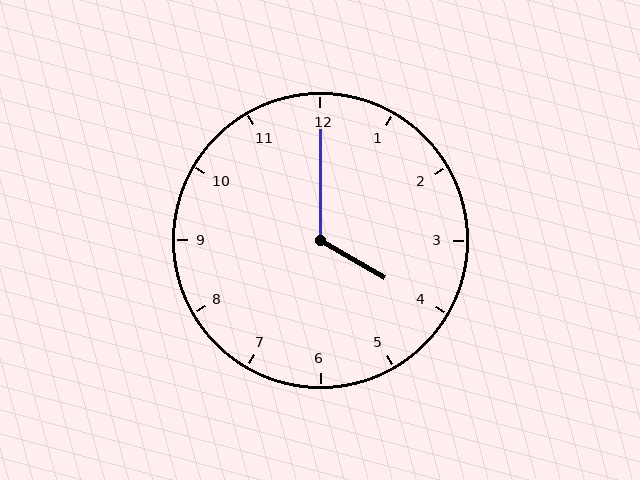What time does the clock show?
4:00.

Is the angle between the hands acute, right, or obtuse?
It is obtuse.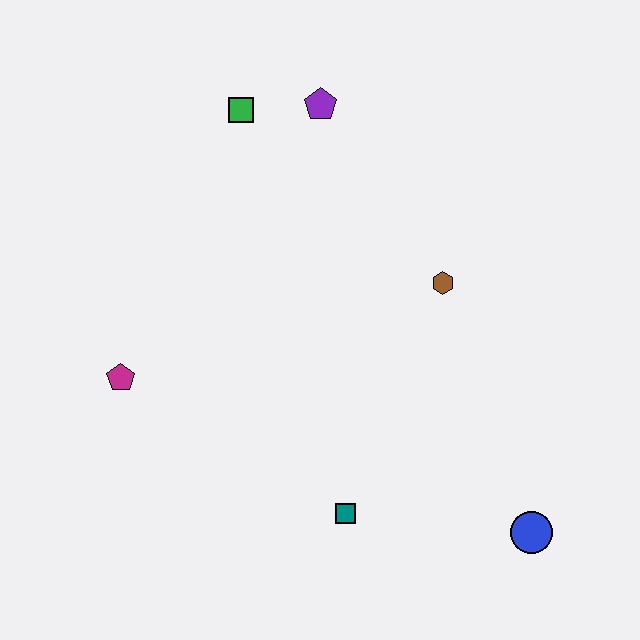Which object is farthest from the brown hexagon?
The magenta pentagon is farthest from the brown hexagon.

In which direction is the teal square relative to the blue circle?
The teal square is to the left of the blue circle.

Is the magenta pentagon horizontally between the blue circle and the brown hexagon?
No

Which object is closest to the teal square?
The blue circle is closest to the teal square.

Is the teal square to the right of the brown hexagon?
No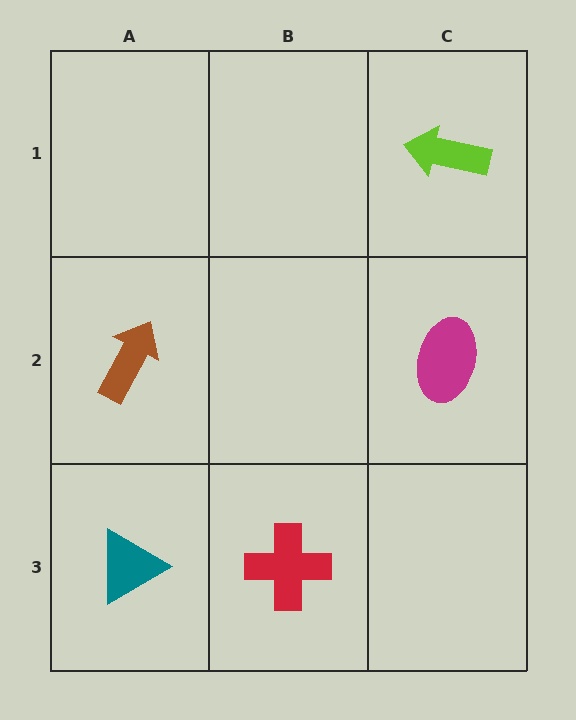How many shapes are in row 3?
2 shapes.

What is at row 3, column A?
A teal triangle.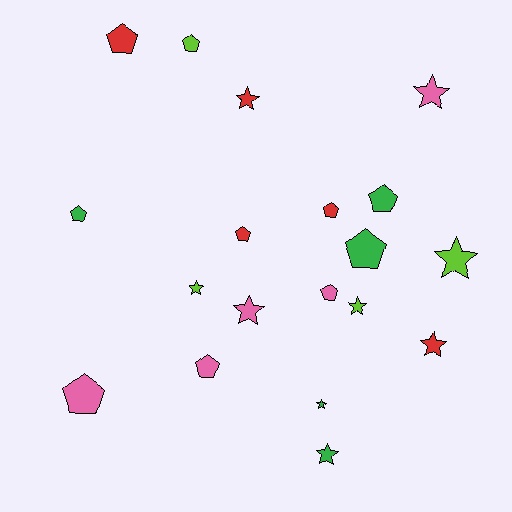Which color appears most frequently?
Green, with 5 objects.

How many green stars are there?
There are 2 green stars.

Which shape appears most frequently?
Pentagon, with 10 objects.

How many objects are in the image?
There are 19 objects.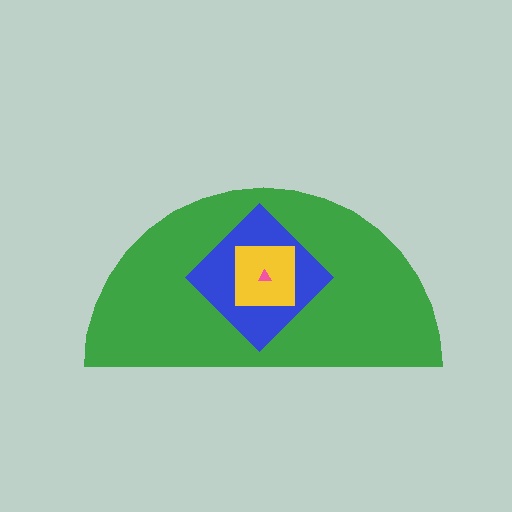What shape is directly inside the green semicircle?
The blue diamond.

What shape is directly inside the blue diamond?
The yellow square.